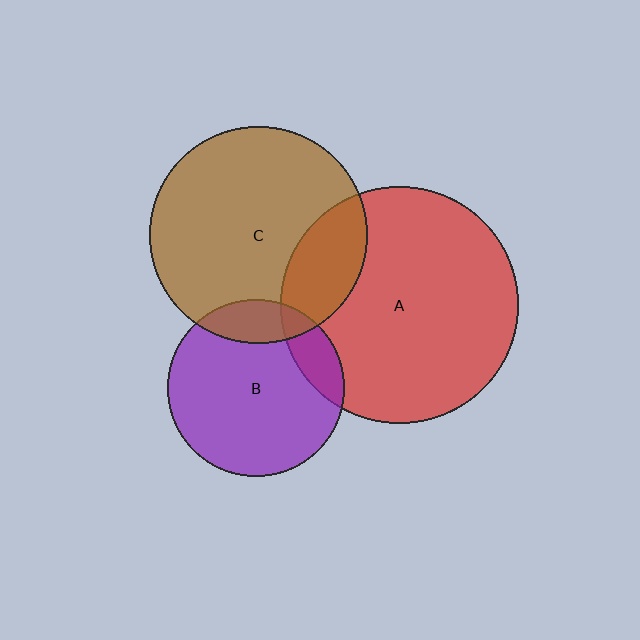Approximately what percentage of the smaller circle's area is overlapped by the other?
Approximately 15%.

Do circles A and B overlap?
Yes.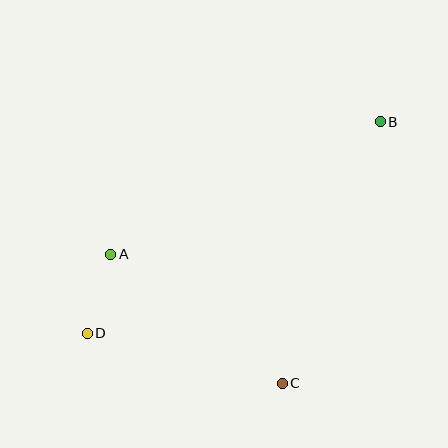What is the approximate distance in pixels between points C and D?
The distance between C and D is approximately 202 pixels.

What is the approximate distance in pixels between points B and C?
The distance between B and C is approximately 279 pixels.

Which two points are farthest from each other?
Points B and D are farthest from each other.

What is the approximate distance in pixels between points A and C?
The distance between A and C is approximately 215 pixels.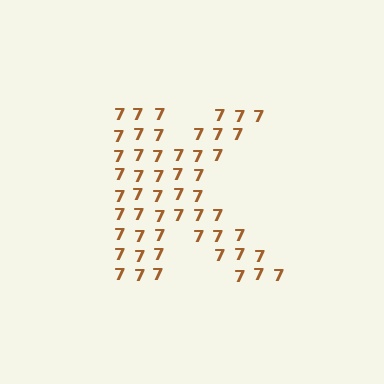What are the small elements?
The small elements are digit 7's.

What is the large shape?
The large shape is the letter K.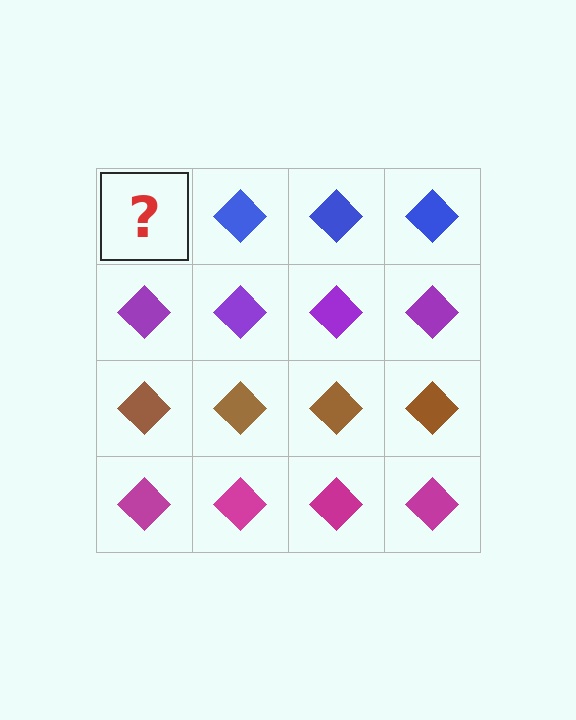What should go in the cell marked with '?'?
The missing cell should contain a blue diamond.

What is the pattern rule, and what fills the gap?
The rule is that each row has a consistent color. The gap should be filled with a blue diamond.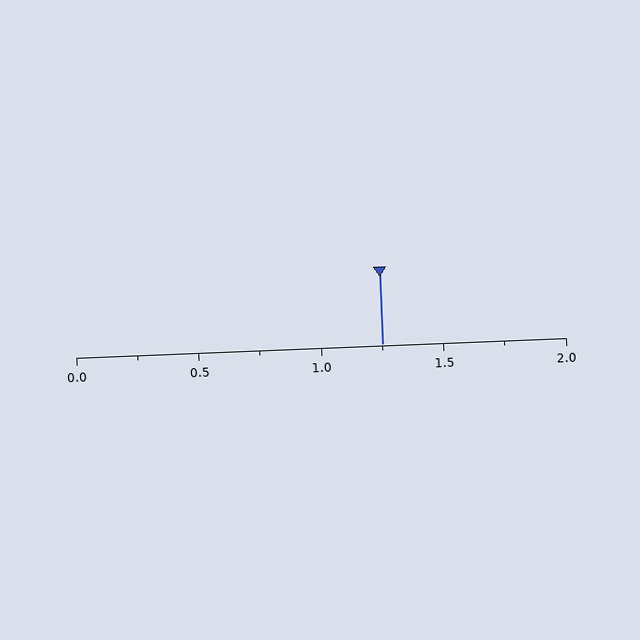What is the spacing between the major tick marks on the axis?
The major ticks are spaced 0.5 apart.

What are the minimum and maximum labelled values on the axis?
The axis runs from 0.0 to 2.0.